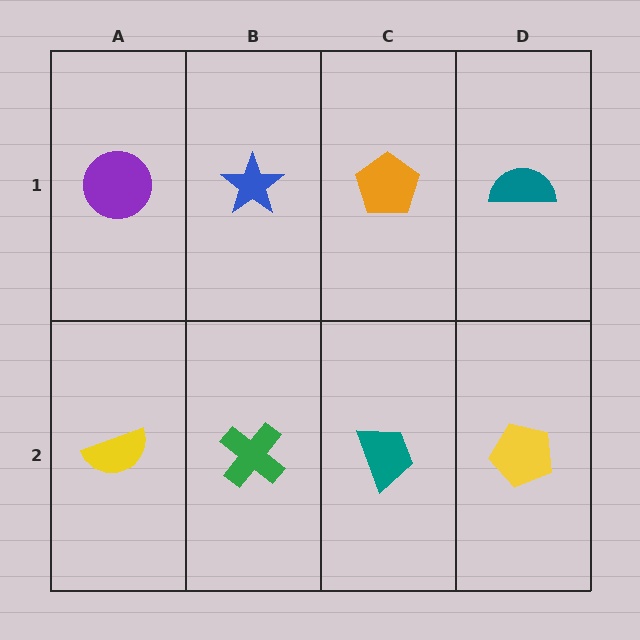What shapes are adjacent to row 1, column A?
A yellow semicircle (row 2, column A), a blue star (row 1, column B).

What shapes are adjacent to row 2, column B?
A blue star (row 1, column B), a yellow semicircle (row 2, column A), a teal trapezoid (row 2, column C).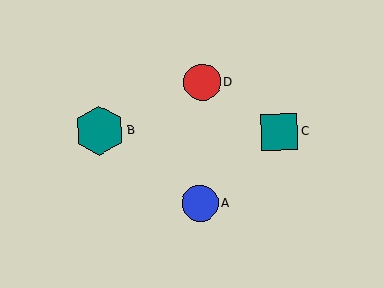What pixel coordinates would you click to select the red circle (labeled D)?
Click at (202, 82) to select the red circle D.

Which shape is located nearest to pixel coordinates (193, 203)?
The blue circle (labeled A) at (200, 203) is nearest to that location.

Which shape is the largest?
The teal hexagon (labeled B) is the largest.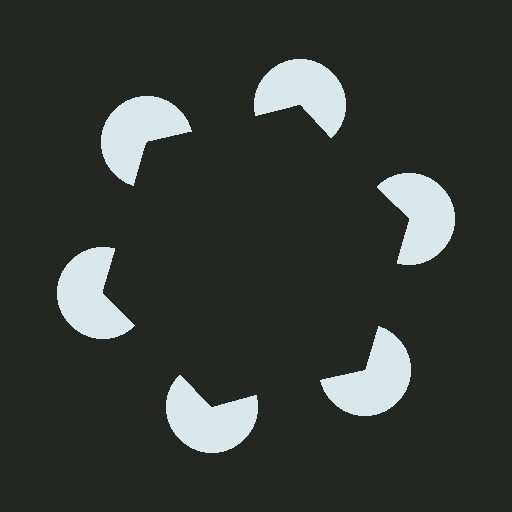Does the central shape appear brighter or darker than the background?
It typically appears slightly darker than the background, even though no actual brightness change is drawn.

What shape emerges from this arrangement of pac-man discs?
An illusory hexagon — its edges are inferred from the aligned wedge cuts in the pac-man discs, not physically drawn.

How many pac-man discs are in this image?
There are 6 — one at each vertex of the illusory hexagon.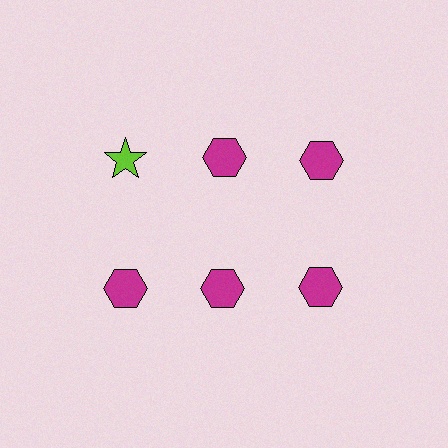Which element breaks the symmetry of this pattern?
The lime star in the top row, leftmost column breaks the symmetry. All other shapes are magenta hexagons.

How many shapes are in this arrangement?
There are 6 shapes arranged in a grid pattern.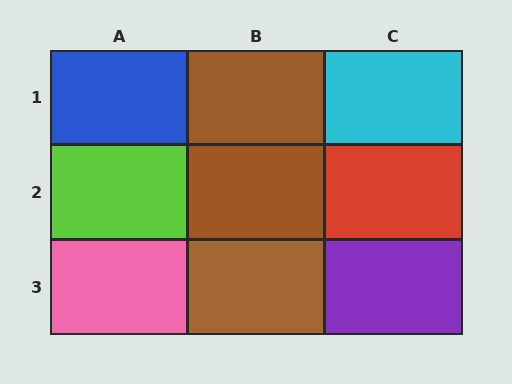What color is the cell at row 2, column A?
Lime.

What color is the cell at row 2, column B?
Brown.